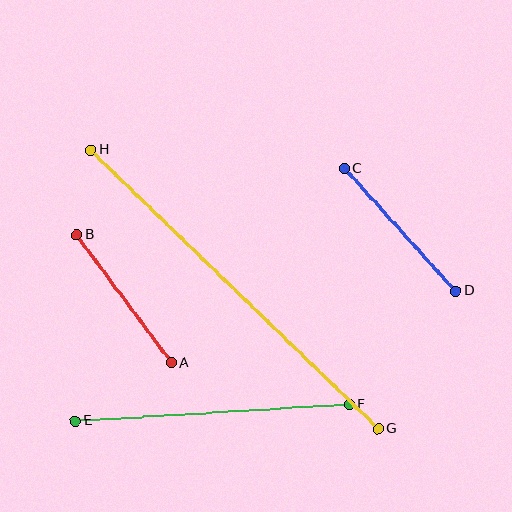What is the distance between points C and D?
The distance is approximately 165 pixels.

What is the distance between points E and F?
The distance is approximately 275 pixels.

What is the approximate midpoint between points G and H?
The midpoint is at approximately (234, 289) pixels.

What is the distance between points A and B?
The distance is approximately 159 pixels.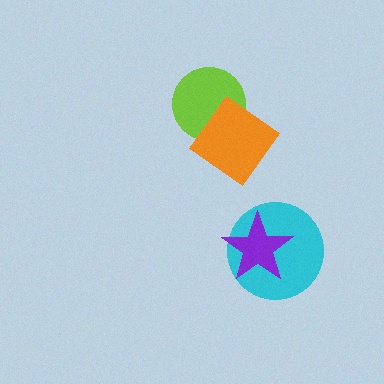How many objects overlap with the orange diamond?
1 object overlaps with the orange diamond.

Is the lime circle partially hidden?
Yes, it is partially covered by another shape.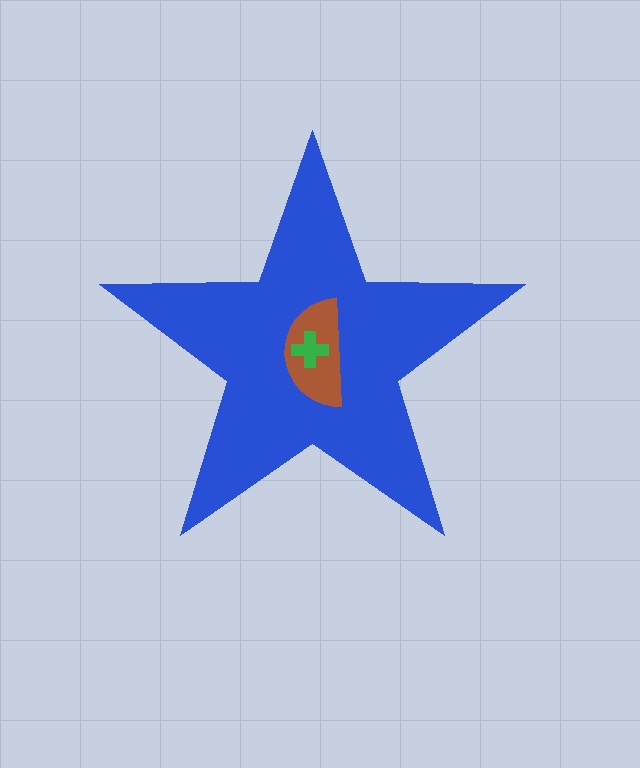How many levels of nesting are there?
3.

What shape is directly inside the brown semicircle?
The green cross.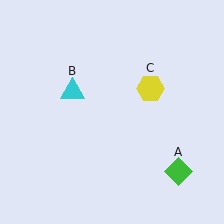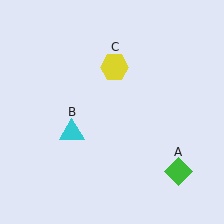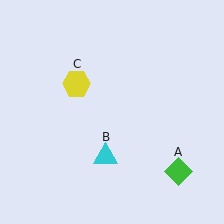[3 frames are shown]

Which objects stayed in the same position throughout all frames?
Green diamond (object A) remained stationary.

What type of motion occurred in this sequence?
The cyan triangle (object B), yellow hexagon (object C) rotated counterclockwise around the center of the scene.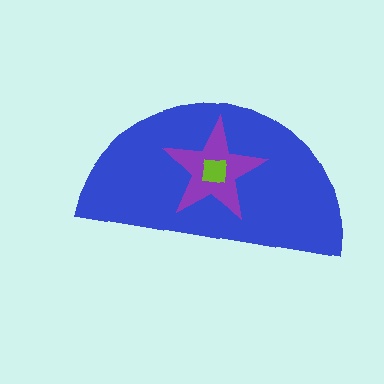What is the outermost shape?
The blue semicircle.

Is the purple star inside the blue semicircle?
Yes.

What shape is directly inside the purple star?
The lime square.